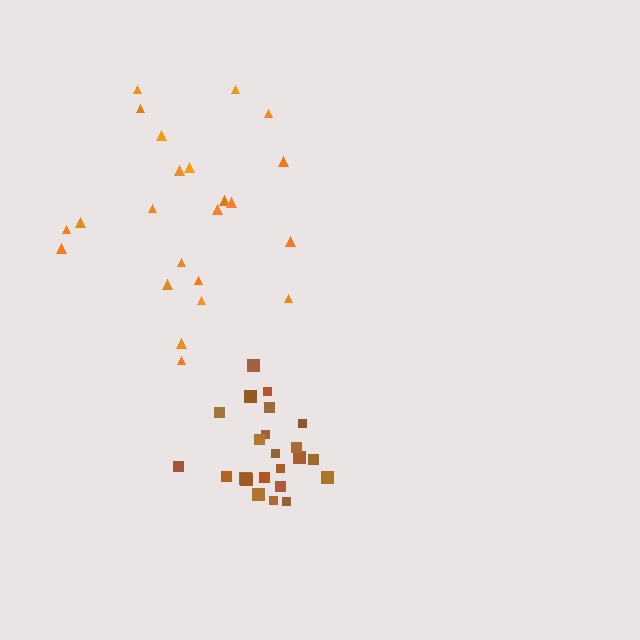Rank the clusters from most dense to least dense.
brown, orange.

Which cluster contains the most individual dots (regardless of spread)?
Brown (23).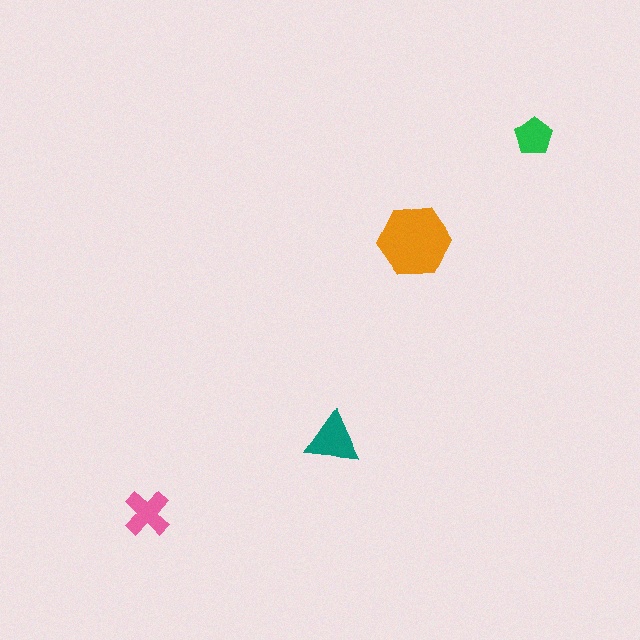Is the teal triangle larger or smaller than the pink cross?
Larger.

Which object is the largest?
The orange hexagon.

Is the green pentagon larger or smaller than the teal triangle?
Smaller.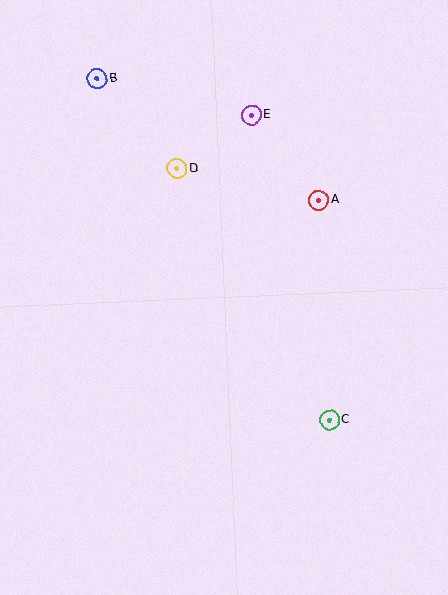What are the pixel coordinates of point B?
Point B is at (97, 78).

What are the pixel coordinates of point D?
Point D is at (177, 168).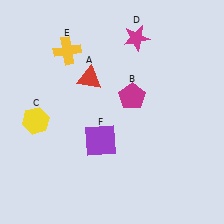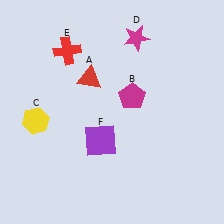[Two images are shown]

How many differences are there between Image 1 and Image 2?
There is 1 difference between the two images.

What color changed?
The cross (E) changed from yellow in Image 1 to red in Image 2.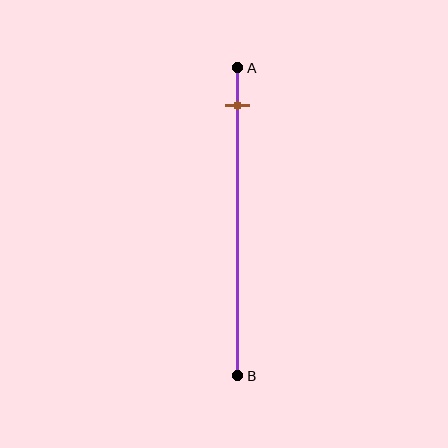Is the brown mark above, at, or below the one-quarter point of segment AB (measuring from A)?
The brown mark is above the one-quarter point of segment AB.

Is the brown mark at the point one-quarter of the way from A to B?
No, the mark is at about 10% from A, not at the 25% one-quarter point.